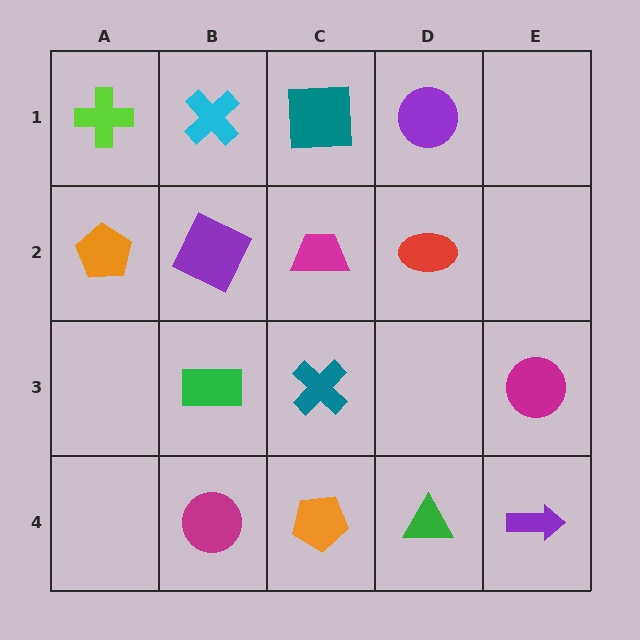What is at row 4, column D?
A green triangle.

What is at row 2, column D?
A red ellipse.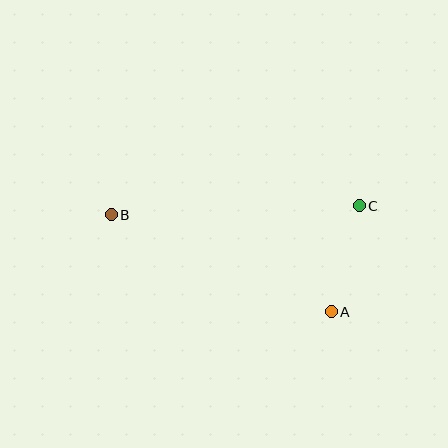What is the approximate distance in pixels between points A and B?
The distance between A and B is approximately 241 pixels.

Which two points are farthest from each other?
Points B and C are farthest from each other.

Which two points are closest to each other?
Points A and C are closest to each other.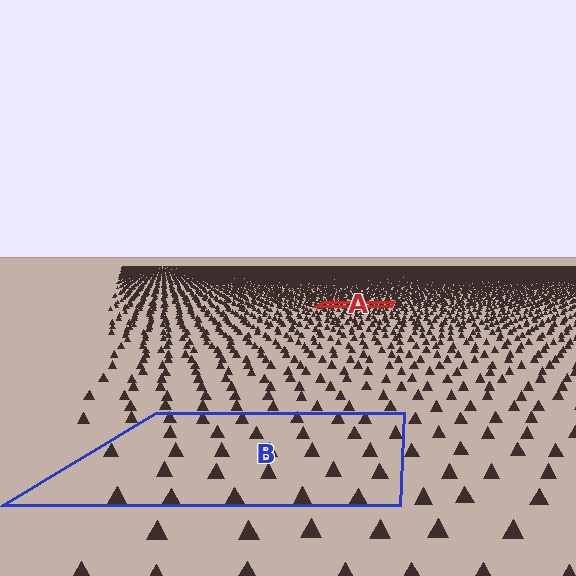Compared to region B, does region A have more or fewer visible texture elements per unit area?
Region A has more texture elements per unit area — they are packed more densely because it is farther away.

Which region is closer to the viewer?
Region B is closer. The texture elements there are larger and more spread out.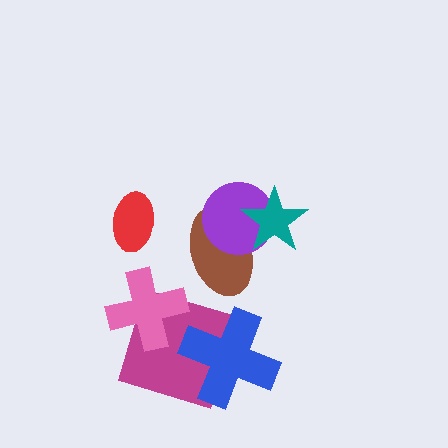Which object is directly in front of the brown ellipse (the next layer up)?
The purple circle is directly in front of the brown ellipse.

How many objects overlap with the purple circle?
2 objects overlap with the purple circle.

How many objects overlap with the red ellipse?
0 objects overlap with the red ellipse.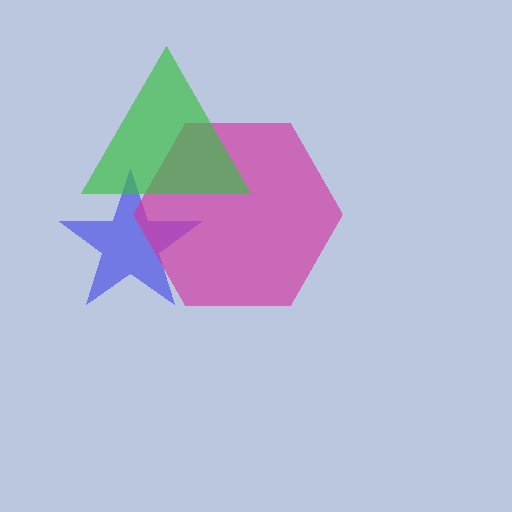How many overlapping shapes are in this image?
There are 3 overlapping shapes in the image.